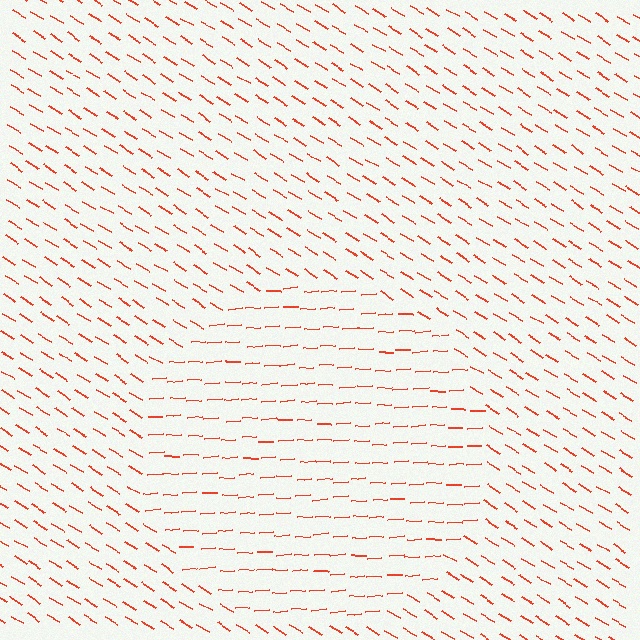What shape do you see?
I see a circle.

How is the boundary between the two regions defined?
The boundary is defined purely by a change in line orientation (approximately 35 degrees difference). All lines are the same color and thickness.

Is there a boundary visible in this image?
Yes, there is a texture boundary formed by a change in line orientation.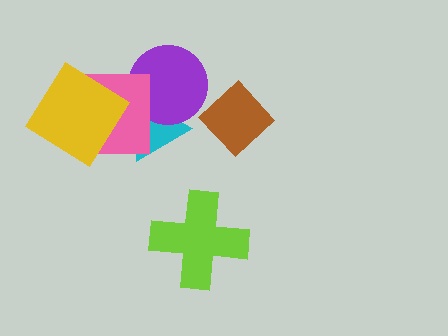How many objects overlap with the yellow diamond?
1 object overlaps with the yellow diamond.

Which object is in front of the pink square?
The yellow diamond is in front of the pink square.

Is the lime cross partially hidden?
No, no other shape covers it.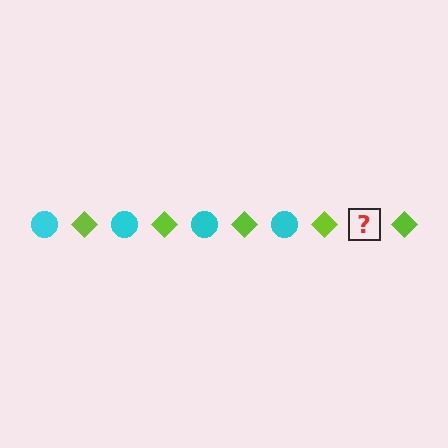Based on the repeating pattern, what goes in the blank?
The blank should be a cyan circle.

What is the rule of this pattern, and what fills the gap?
The rule is that the pattern alternates between cyan circle and lime diamond. The gap should be filled with a cyan circle.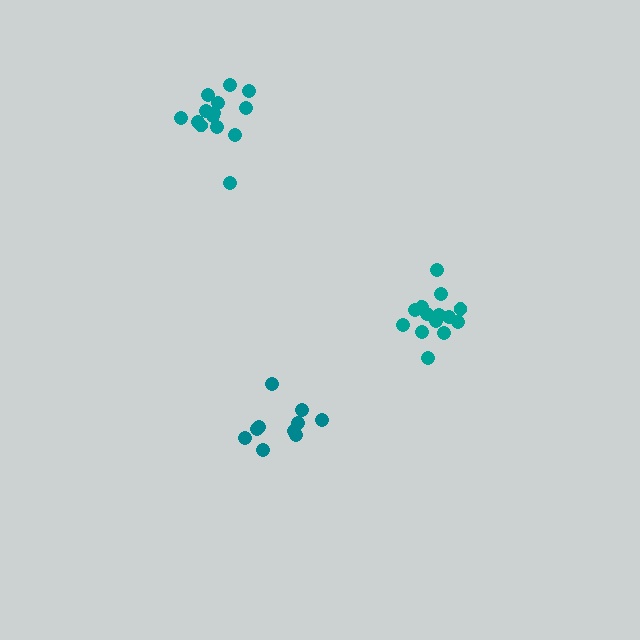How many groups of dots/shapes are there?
There are 3 groups.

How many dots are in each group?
Group 1: 15 dots, Group 2: 14 dots, Group 3: 10 dots (39 total).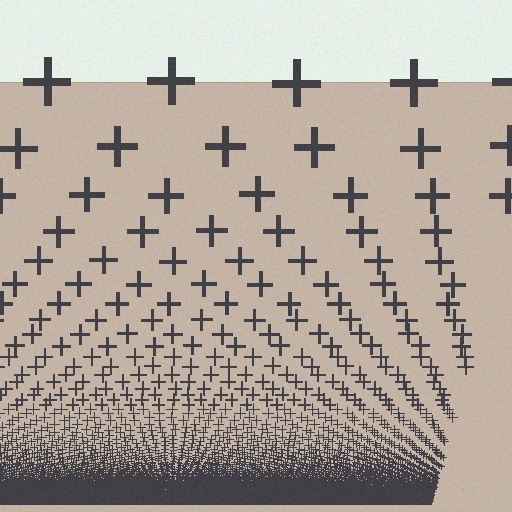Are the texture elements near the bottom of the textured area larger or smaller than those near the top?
Smaller. The gradient is inverted — elements near the bottom are smaller and denser.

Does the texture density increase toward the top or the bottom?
Density increases toward the bottom.